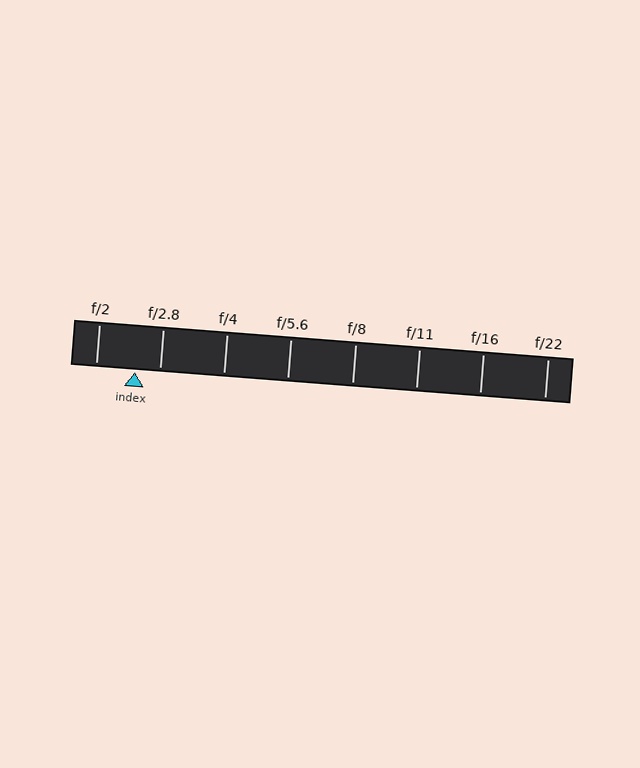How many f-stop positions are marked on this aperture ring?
There are 8 f-stop positions marked.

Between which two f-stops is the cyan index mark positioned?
The index mark is between f/2 and f/2.8.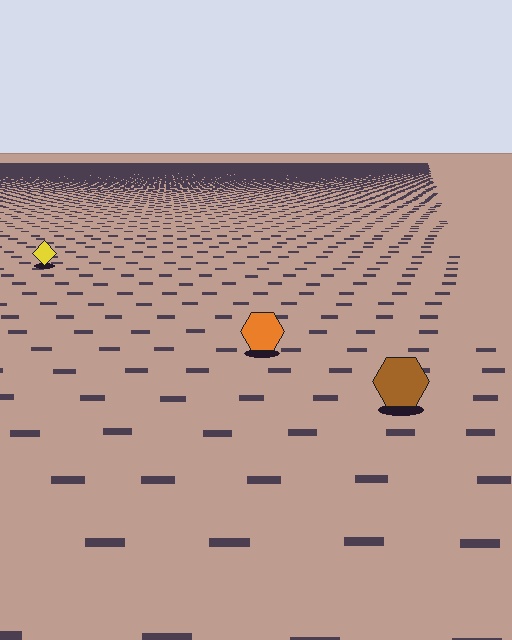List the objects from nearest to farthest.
From nearest to farthest: the brown hexagon, the orange hexagon, the yellow diamond.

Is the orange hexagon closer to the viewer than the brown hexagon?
No. The brown hexagon is closer — you can tell from the texture gradient: the ground texture is coarser near it.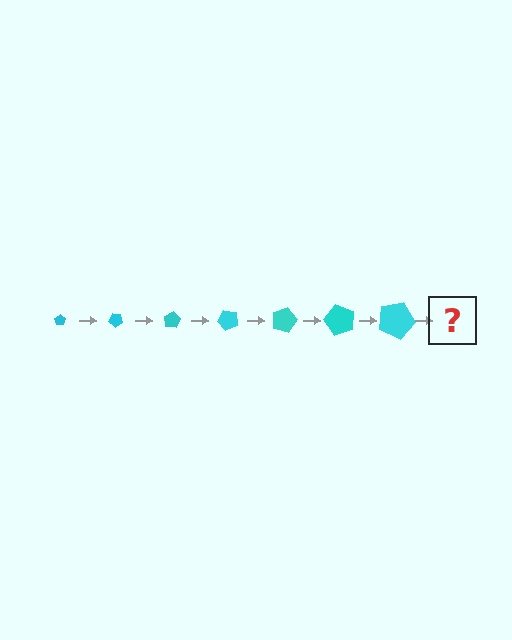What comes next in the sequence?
The next element should be a pentagon, larger than the previous one and rotated 280 degrees from the start.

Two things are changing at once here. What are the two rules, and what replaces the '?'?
The two rules are that the pentagon grows larger each step and it rotates 40 degrees each step. The '?' should be a pentagon, larger than the previous one and rotated 280 degrees from the start.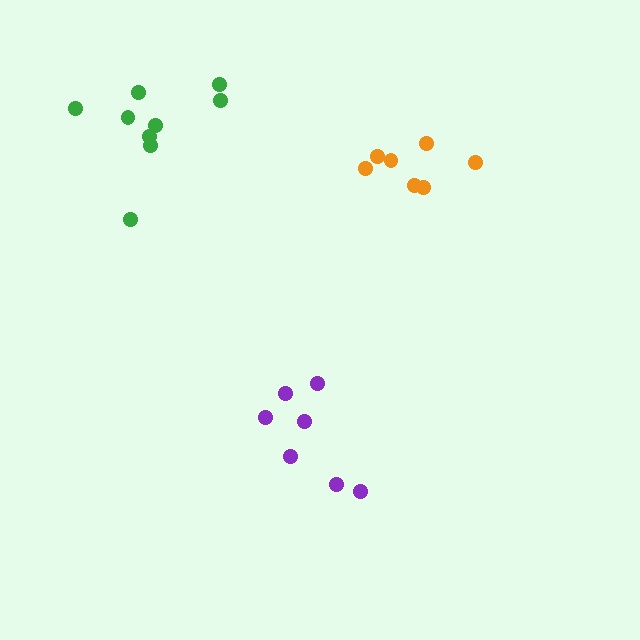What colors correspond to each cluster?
The clusters are colored: orange, purple, green.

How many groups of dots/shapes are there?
There are 3 groups.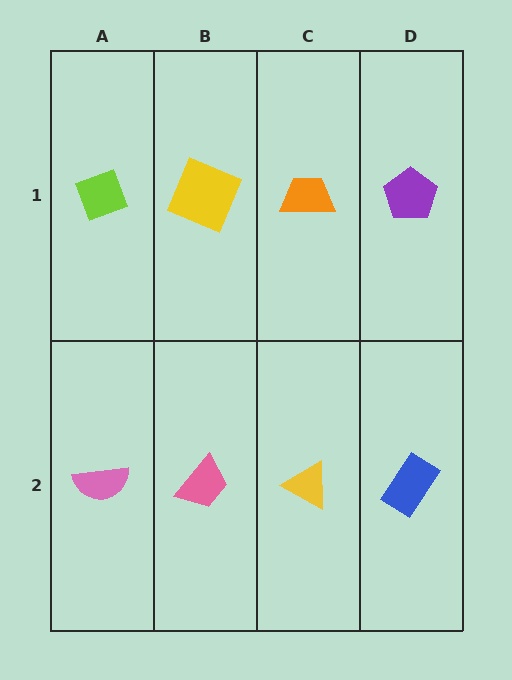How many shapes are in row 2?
4 shapes.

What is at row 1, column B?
A yellow square.